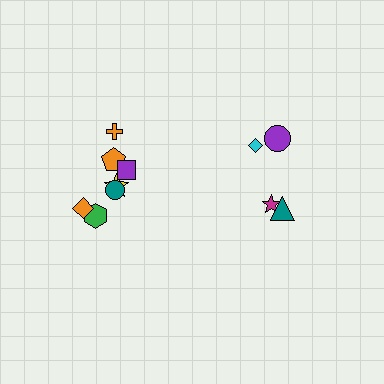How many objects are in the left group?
There are 7 objects.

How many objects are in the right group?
There are 4 objects.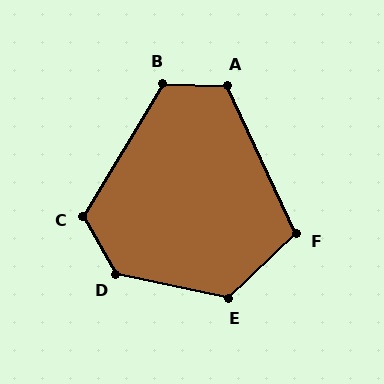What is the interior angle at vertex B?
Approximately 119 degrees (obtuse).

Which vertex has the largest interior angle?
D, at approximately 132 degrees.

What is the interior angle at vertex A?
Approximately 116 degrees (obtuse).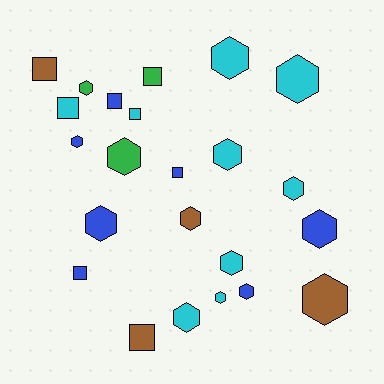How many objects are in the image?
There are 23 objects.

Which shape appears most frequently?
Hexagon, with 15 objects.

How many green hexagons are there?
There are 2 green hexagons.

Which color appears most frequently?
Cyan, with 9 objects.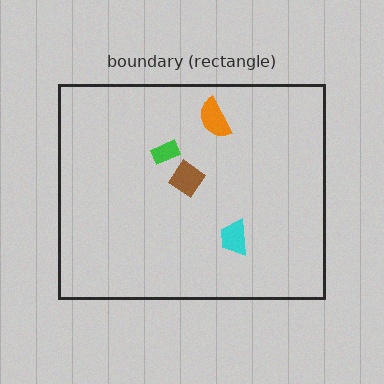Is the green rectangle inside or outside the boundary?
Inside.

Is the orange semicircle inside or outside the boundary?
Inside.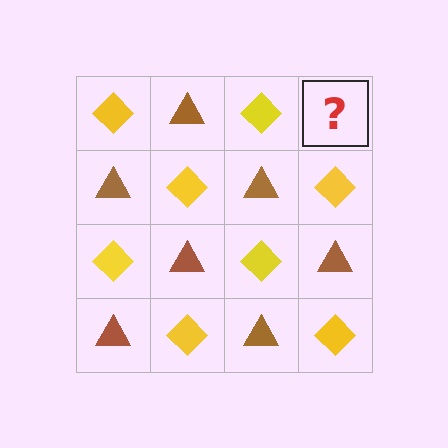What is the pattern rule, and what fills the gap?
The rule is that it alternates yellow diamond and brown triangle in a checkerboard pattern. The gap should be filled with a brown triangle.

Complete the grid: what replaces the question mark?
The question mark should be replaced with a brown triangle.